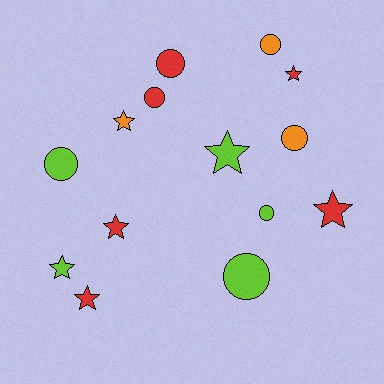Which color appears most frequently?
Red, with 6 objects.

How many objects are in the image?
There are 14 objects.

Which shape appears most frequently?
Circle, with 7 objects.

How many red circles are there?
There are 2 red circles.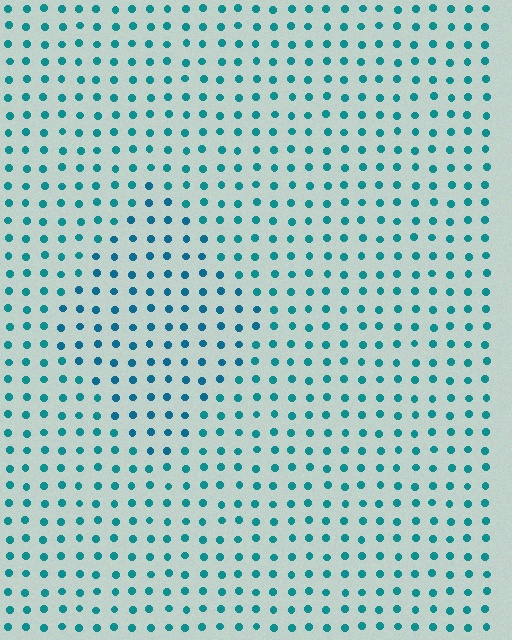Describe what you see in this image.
The image is filled with small teal elements in a uniform arrangement. A diamond-shaped region is visible where the elements are tinted to a slightly different hue, forming a subtle color boundary.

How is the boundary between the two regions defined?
The boundary is defined purely by a slight shift in hue (about 17 degrees). Spacing, size, and orientation are identical on both sides.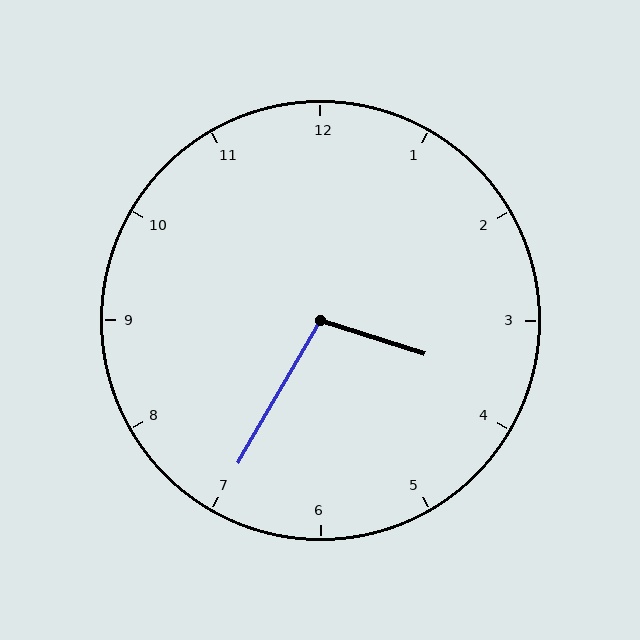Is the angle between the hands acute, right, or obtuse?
It is obtuse.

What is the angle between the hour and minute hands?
Approximately 102 degrees.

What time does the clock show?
3:35.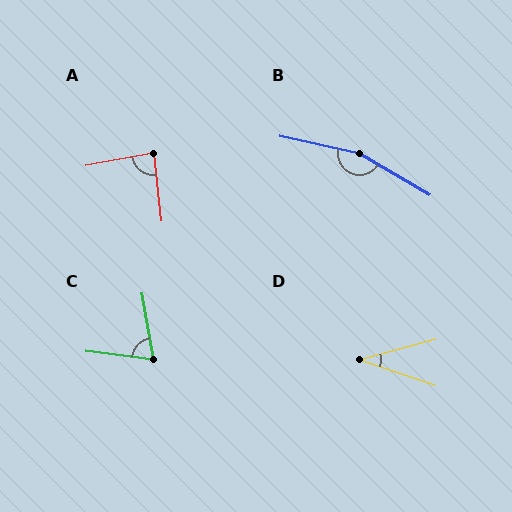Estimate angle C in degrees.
Approximately 74 degrees.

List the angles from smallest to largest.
D (34°), C (74°), A (86°), B (162°).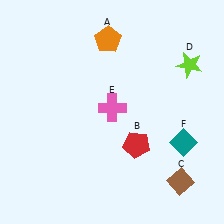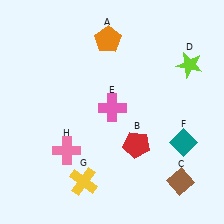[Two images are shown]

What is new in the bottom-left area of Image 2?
A yellow cross (G) was added in the bottom-left area of Image 2.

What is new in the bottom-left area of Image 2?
A pink cross (H) was added in the bottom-left area of Image 2.